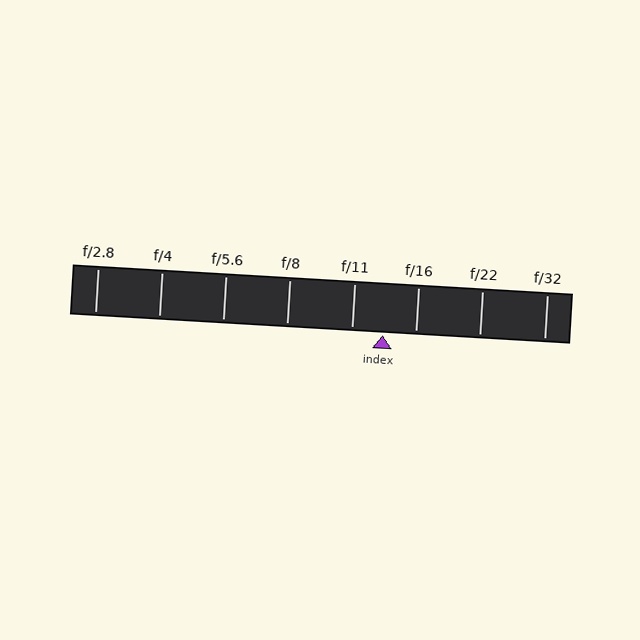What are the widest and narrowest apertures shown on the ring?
The widest aperture shown is f/2.8 and the narrowest is f/32.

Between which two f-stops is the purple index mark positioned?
The index mark is between f/11 and f/16.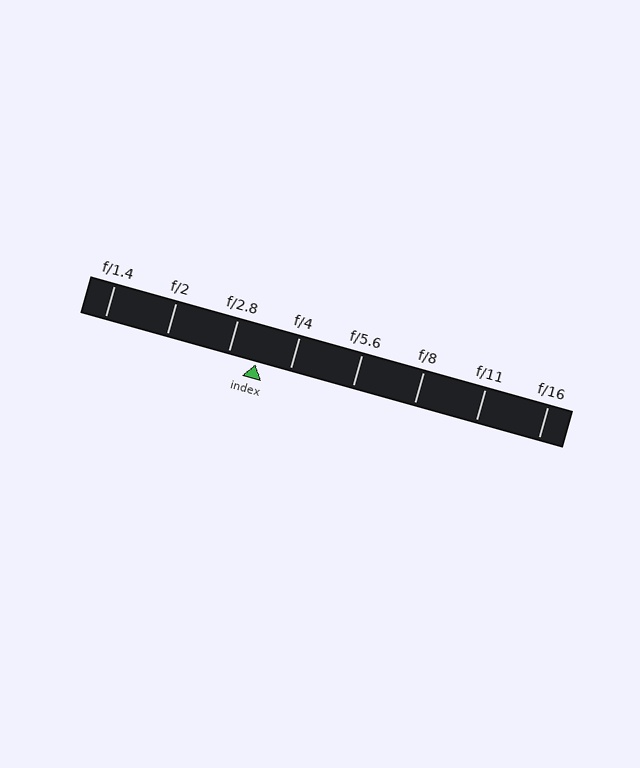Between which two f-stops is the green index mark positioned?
The index mark is between f/2.8 and f/4.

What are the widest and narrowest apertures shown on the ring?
The widest aperture shown is f/1.4 and the narrowest is f/16.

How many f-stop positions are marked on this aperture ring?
There are 8 f-stop positions marked.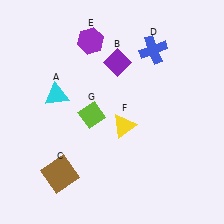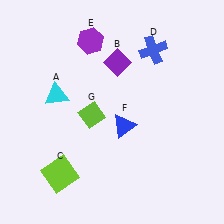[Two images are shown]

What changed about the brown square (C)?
In Image 1, C is brown. In Image 2, it changed to lime.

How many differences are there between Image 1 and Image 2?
There are 2 differences between the two images.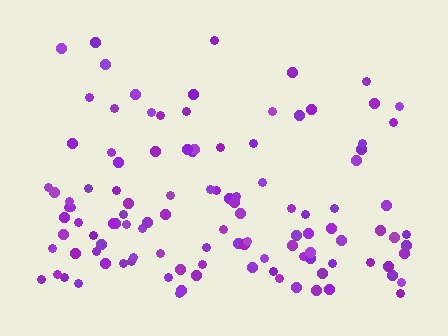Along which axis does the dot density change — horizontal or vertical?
Vertical.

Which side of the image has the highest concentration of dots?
The bottom.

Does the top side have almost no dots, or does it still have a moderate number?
Still a moderate number, just noticeably fewer than the bottom.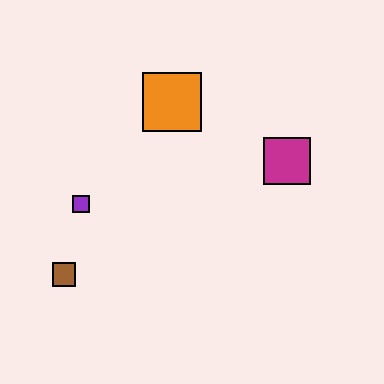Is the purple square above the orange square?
No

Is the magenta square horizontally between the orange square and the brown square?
No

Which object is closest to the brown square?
The purple square is closest to the brown square.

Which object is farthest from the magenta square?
The brown square is farthest from the magenta square.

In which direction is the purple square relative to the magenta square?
The purple square is to the left of the magenta square.